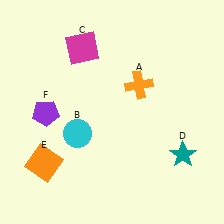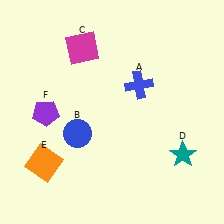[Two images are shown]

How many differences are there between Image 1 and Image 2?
There are 2 differences between the two images.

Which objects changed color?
A changed from orange to blue. B changed from cyan to blue.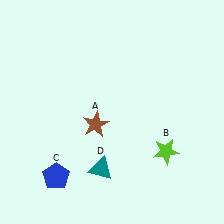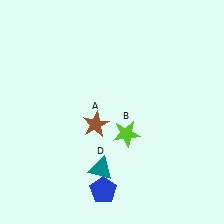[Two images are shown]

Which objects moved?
The objects that moved are: the lime star (B), the blue pentagon (C).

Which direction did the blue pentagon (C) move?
The blue pentagon (C) moved right.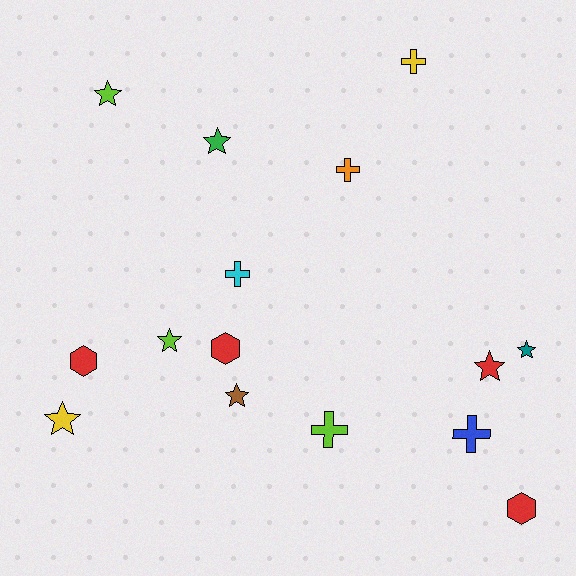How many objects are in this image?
There are 15 objects.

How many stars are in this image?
There are 7 stars.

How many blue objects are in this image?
There is 1 blue object.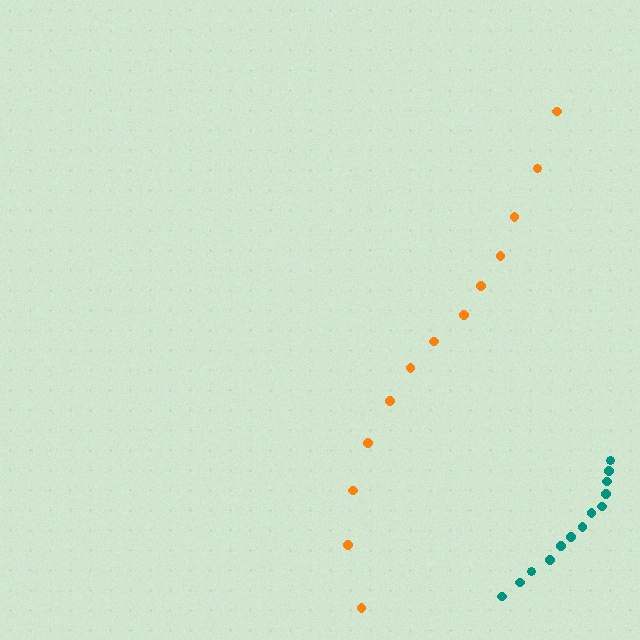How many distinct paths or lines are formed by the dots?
There are 2 distinct paths.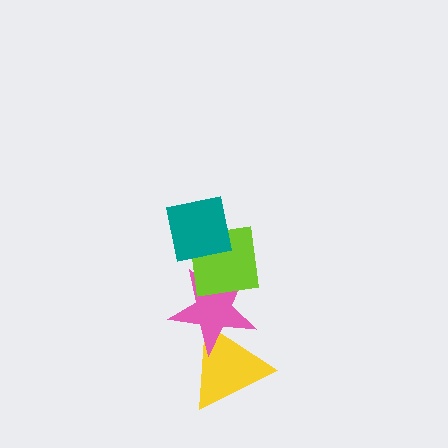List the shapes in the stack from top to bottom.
From top to bottom: the teal square, the lime square, the pink star, the yellow triangle.